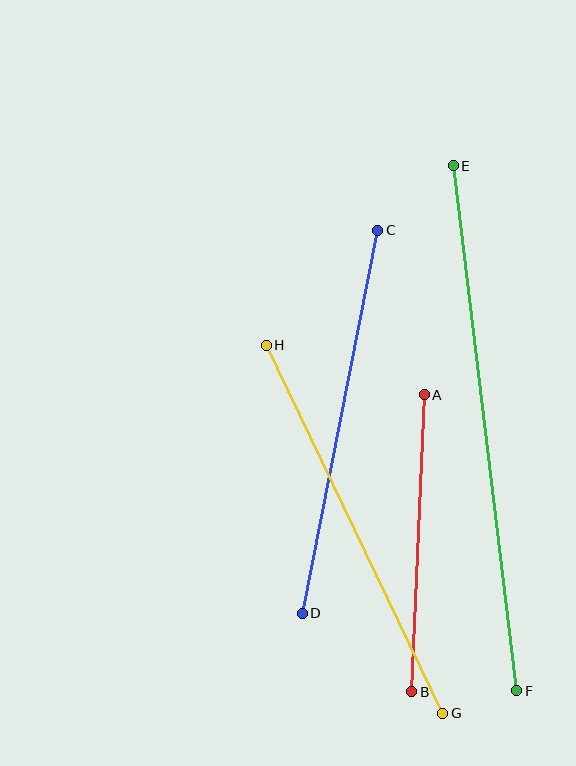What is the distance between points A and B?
The distance is approximately 297 pixels.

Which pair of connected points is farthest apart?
Points E and F are farthest apart.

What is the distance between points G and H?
The distance is approximately 408 pixels.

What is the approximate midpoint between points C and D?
The midpoint is at approximately (340, 422) pixels.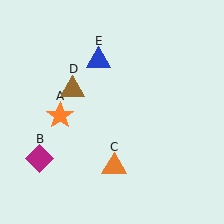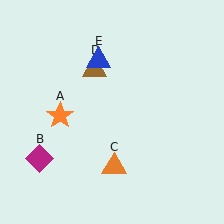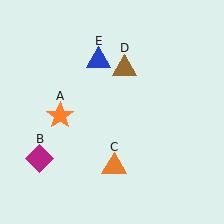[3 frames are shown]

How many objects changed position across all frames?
1 object changed position: brown triangle (object D).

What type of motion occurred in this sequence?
The brown triangle (object D) rotated clockwise around the center of the scene.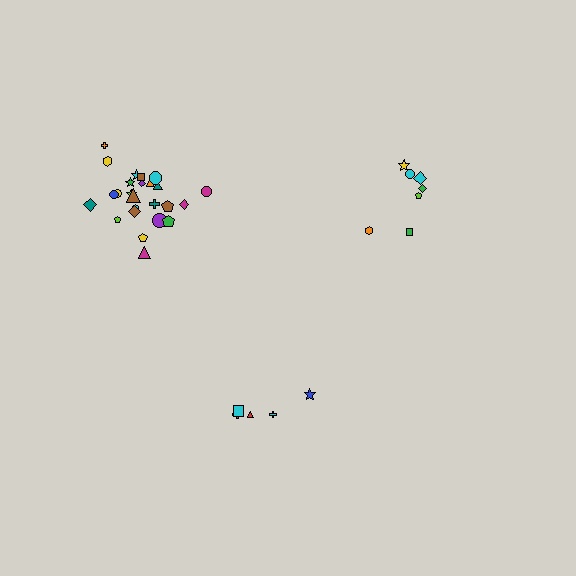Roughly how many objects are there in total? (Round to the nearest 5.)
Roughly 35 objects in total.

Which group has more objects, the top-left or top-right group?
The top-left group.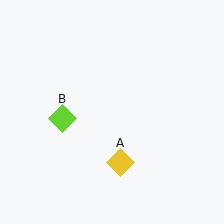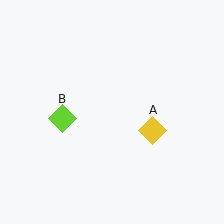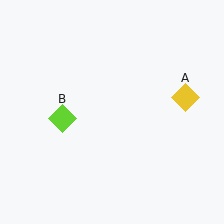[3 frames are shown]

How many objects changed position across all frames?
1 object changed position: yellow diamond (object A).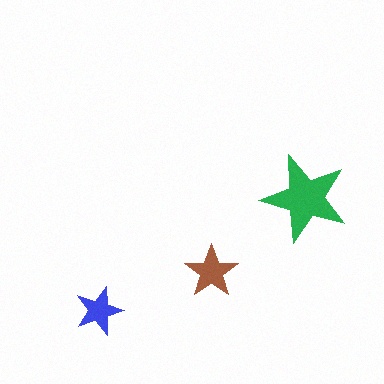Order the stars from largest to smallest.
the green one, the brown one, the blue one.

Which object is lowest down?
The blue star is bottommost.